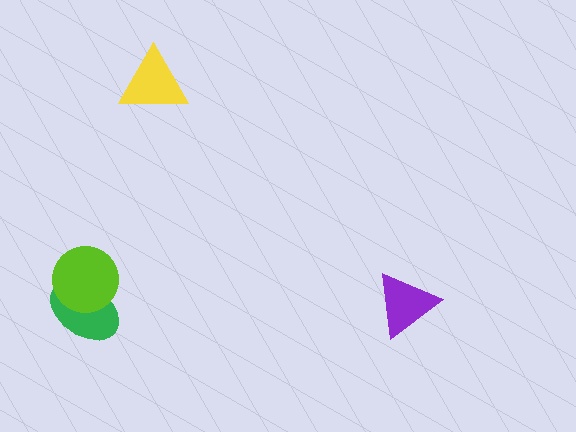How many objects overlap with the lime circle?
1 object overlaps with the lime circle.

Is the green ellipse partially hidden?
Yes, it is partially covered by another shape.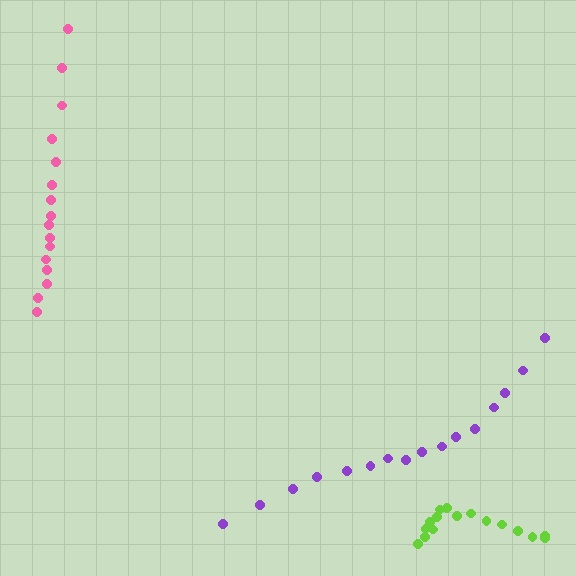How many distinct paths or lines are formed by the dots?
There are 3 distinct paths.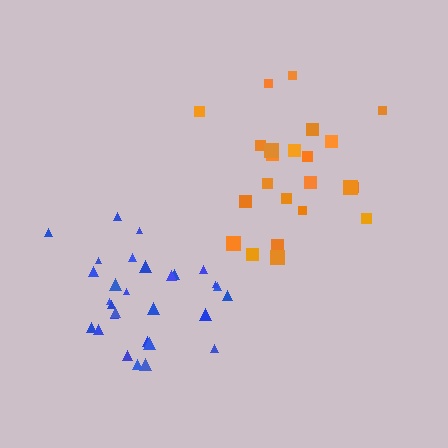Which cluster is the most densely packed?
Blue.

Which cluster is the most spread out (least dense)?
Orange.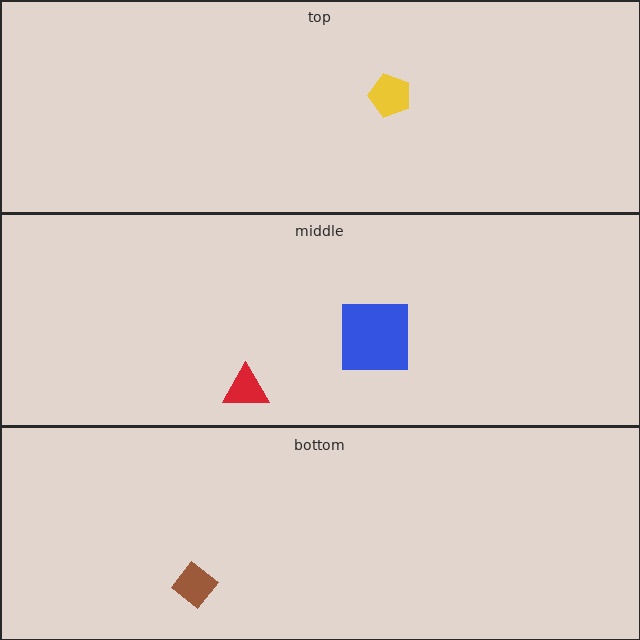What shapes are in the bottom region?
The brown diamond.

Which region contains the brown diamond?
The bottom region.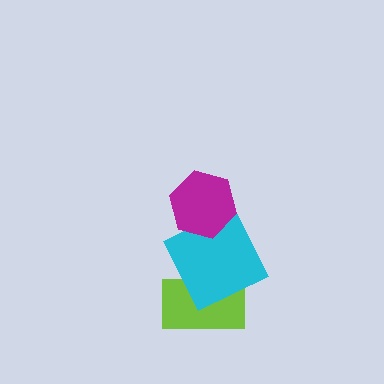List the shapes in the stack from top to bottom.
From top to bottom: the magenta hexagon, the cyan square, the lime rectangle.